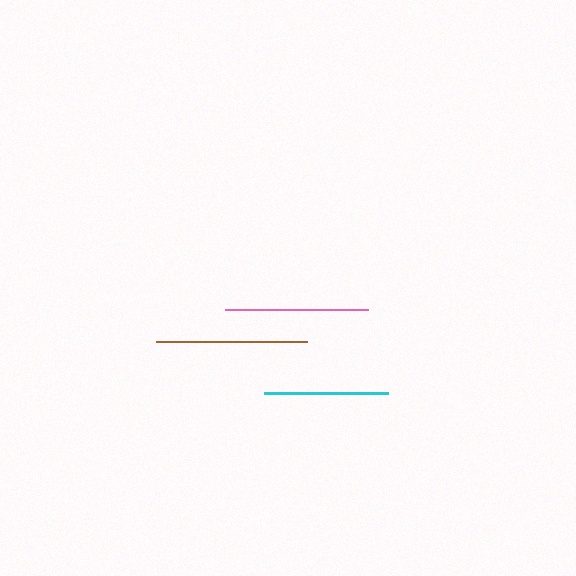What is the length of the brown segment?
The brown segment is approximately 151 pixels long.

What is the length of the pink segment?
The pink segment is approximately 143 pixels long.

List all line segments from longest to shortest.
From longest to shortest: brown, pink, cyan.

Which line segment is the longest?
The brown line is the longest at approximately 151 pixels.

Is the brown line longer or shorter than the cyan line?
The brown line is longer than the cyan line.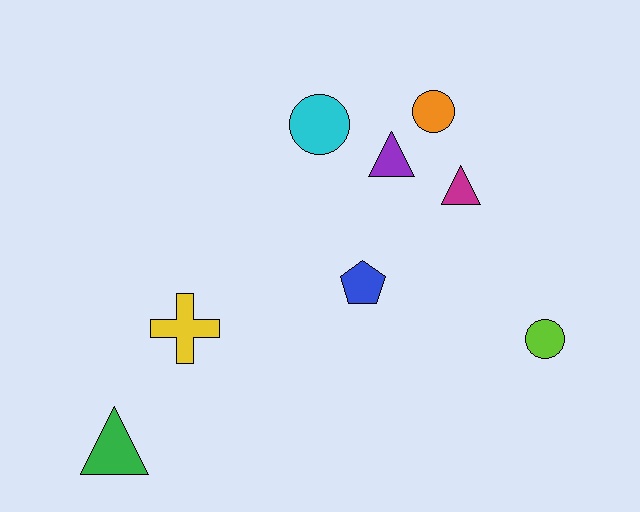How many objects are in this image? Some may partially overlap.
There are 8 objects.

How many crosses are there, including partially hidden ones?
There is 1 cross.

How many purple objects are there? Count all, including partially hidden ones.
There is 1 purple object.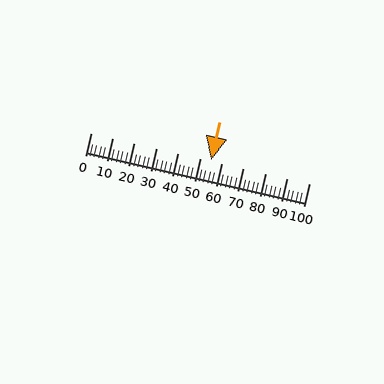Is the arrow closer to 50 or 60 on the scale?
The arrow is closer to 60.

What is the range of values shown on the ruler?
The ruler shows values from 0 to 100.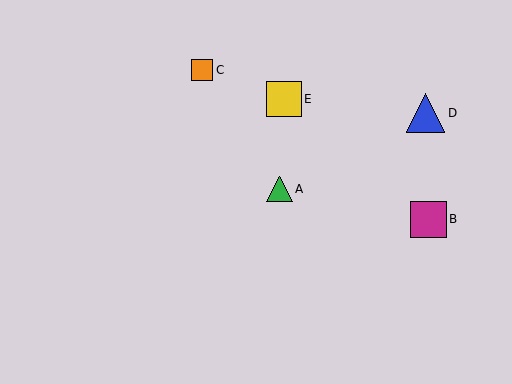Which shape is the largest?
The blue triangle (labeled D) is the largest.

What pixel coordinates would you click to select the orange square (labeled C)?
Click at (202, 70) to select the orange square C.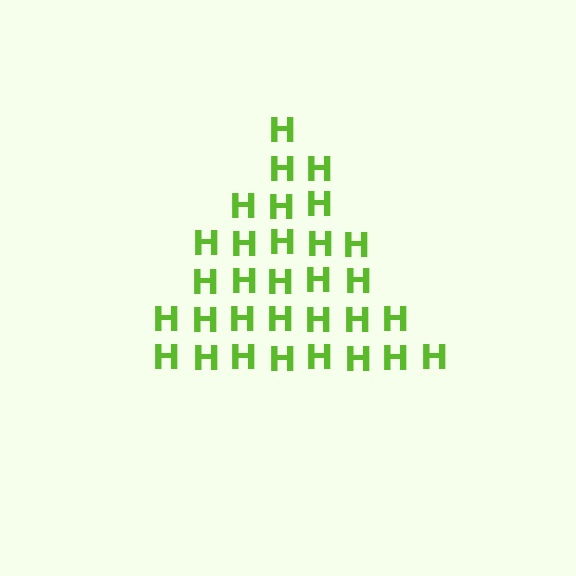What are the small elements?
The small elements are letter H's.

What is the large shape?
The large shape is a triangle.